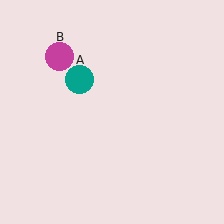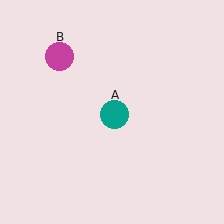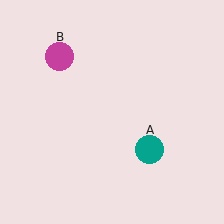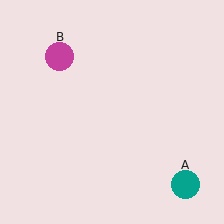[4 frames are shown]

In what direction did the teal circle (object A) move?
The teal circle (object A) moved down and to the right.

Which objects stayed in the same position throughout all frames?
Magenta circle (object B) remained stationary.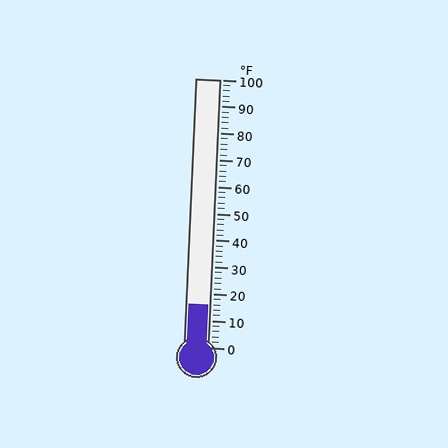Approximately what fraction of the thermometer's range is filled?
The thermometer is filled to approximately 15% of its range.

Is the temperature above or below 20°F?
The temperature is below 20°F.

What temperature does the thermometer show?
The thermometer shows approximately 16°F.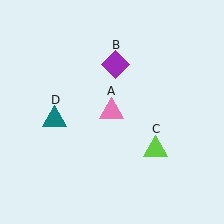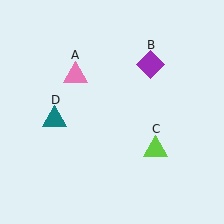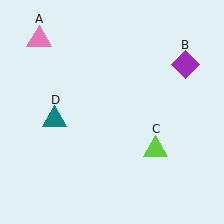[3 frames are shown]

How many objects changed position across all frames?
2 objects changed position: pink triangle (object A), purple diamond (object B).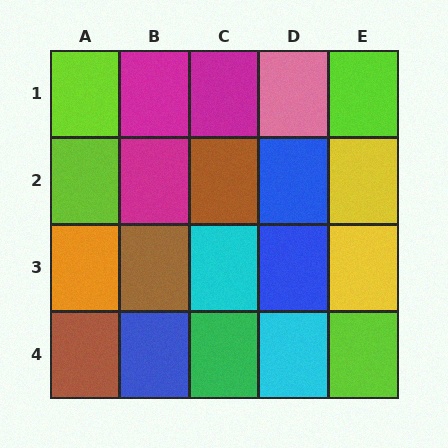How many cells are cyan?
2 cells are cyan.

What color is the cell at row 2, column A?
Lime.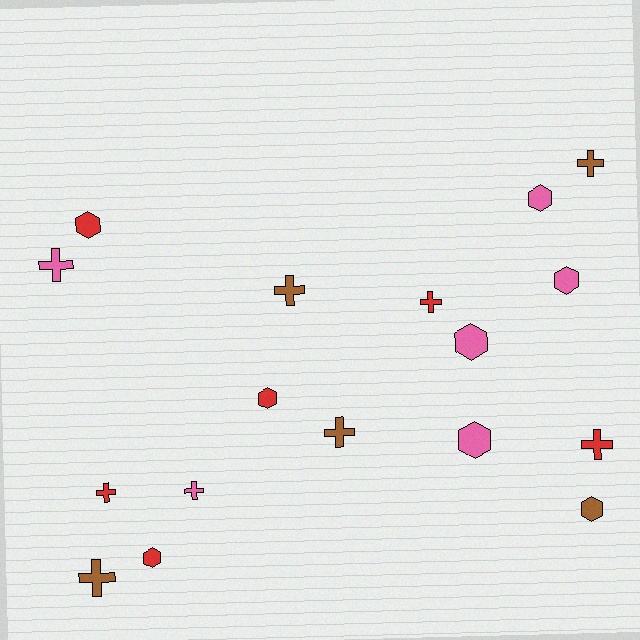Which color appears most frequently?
Red, with 6 objects.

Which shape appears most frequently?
Cross, with 9 objects.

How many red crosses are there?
There are 3 red crosses.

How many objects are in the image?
There are 17 objects.